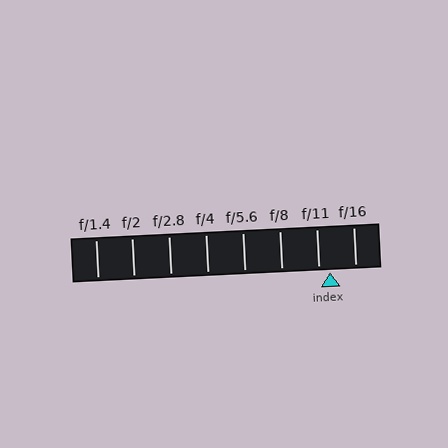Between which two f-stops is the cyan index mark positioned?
The index mark is between f/11 and f/16.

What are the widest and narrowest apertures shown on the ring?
The widest aperture shown is f/1.4 and the narrowest is f/16.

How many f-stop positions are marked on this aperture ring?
There are 8 f-stop positions marked.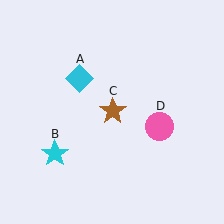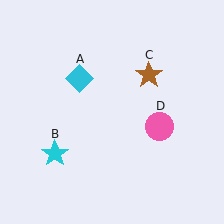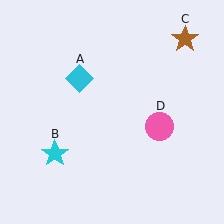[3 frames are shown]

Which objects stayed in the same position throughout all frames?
Cyan diamond (object A) and cyan star (object B) and pink circle (object D) remained stationary.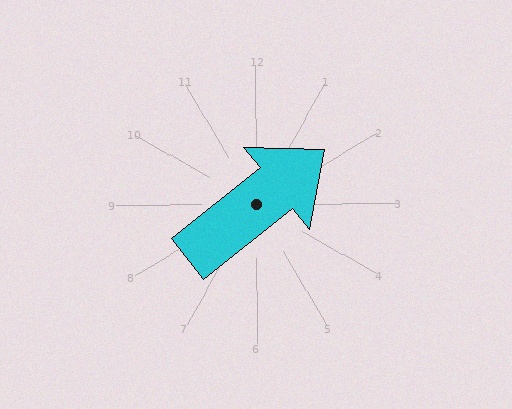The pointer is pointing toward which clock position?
Roughly 2 o'clock.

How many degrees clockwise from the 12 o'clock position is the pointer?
Approximately 51 degrees.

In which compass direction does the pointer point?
Northeast.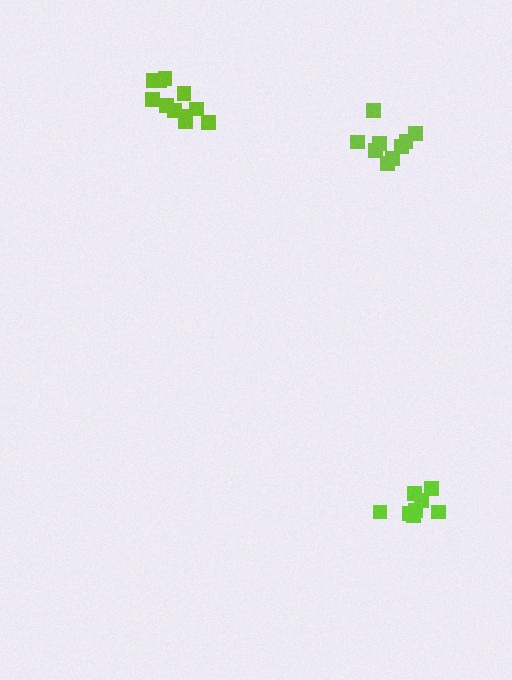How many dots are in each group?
Group 1: 8 dots, Group 2: 9 dots, Group 3: 11 dots (28 total).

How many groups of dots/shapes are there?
There are 3 groups.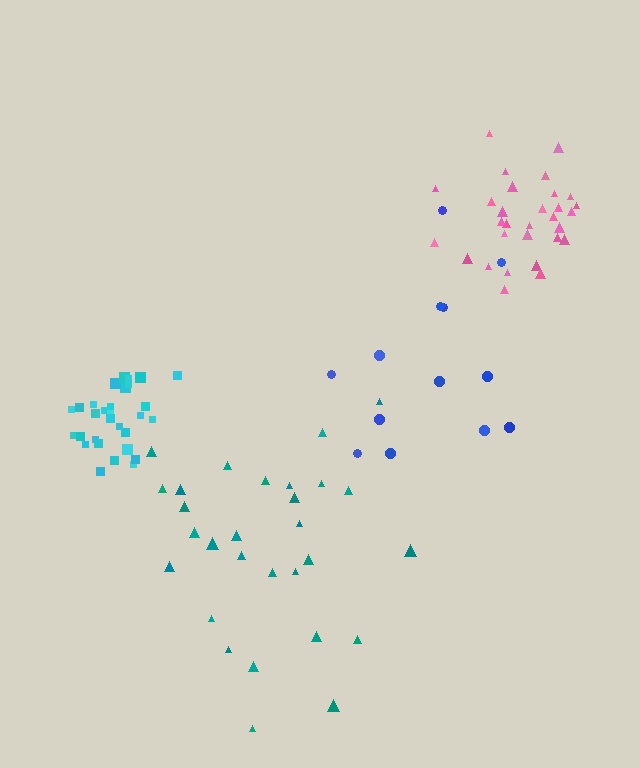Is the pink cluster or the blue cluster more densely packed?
Pink.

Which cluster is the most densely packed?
Cyan.